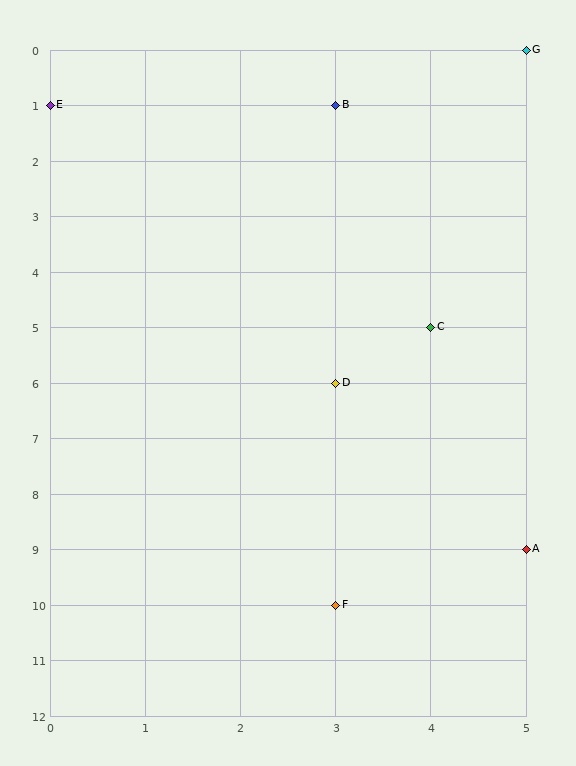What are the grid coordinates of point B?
Point B is at grid coordinates (3, 1).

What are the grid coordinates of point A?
Point A is at grid coordinates (5, 9).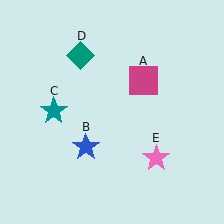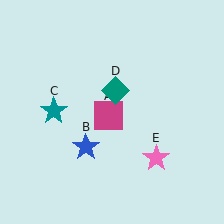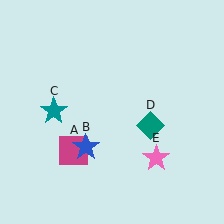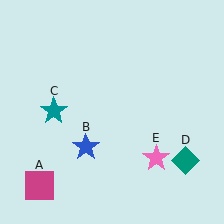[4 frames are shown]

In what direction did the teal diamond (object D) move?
The teal diamond (object D) moved down and to the right.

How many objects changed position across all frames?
2 objects changed position: magenta square (object A), teal diamond (object D).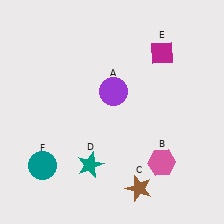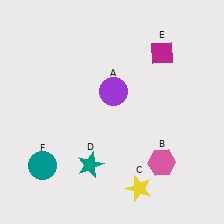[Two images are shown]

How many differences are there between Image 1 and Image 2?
There is 1 difference between the two images.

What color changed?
The star (C) changed from brown in Image 1 to yellow in Image 2.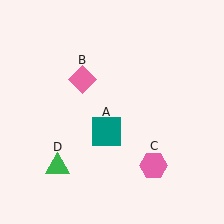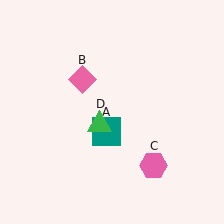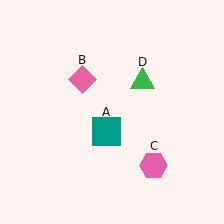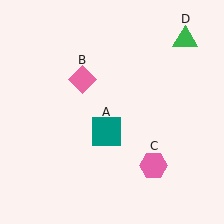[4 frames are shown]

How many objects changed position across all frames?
1 object changed position: green triangle (object D).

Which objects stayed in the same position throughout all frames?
Teal square (object A) and pink diamond (object B) and pink hexagon (object C) remained stationary.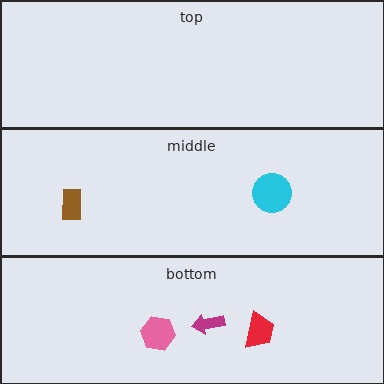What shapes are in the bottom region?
The magenta arrow, the pink hexagon, the red trapezoid.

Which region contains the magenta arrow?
The bottom region.